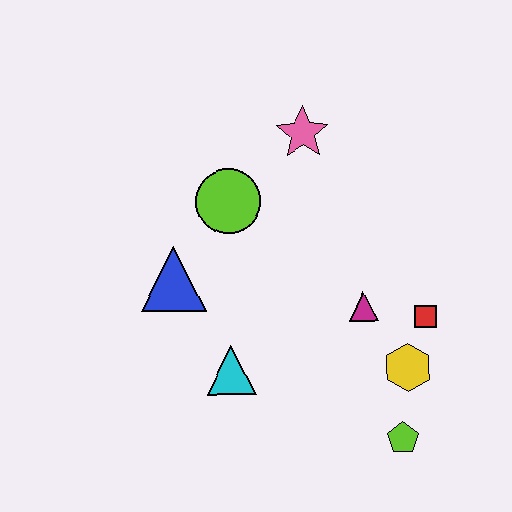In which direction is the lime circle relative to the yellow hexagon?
The lime circle is to the left of the yellow hexagon.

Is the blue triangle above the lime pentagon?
Yes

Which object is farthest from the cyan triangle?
The pink star is farthest from the cyan triangle.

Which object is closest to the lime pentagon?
The yellow hexagon is closest to the lime pentagon.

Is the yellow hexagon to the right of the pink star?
Yes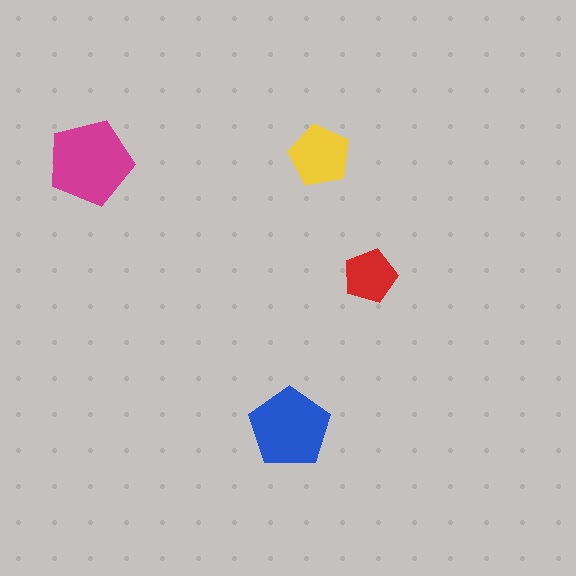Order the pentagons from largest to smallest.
the magenta one, the blue one, the yellow one, the red one.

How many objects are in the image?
There are 4 objects in the image.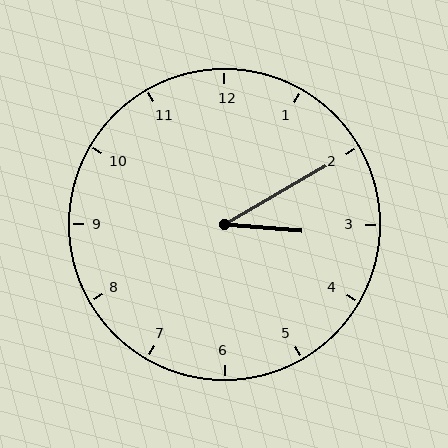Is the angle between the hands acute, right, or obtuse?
It is acute.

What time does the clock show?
3:10.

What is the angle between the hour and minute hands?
Approximately 35 degrees.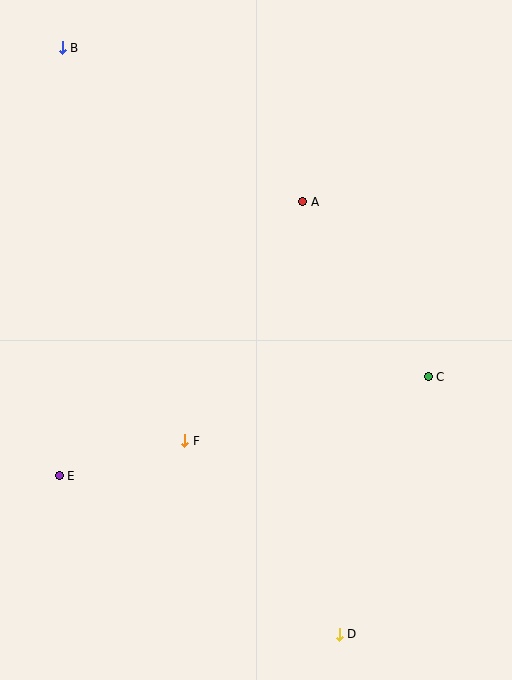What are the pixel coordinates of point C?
Point C is at (428, 377).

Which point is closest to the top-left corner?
Point B is closest to the top-left corner.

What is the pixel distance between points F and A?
The distance between F and A is 267 pixels.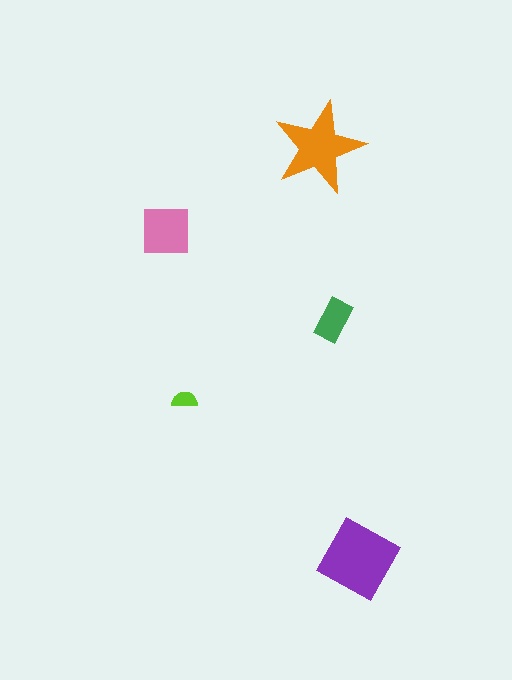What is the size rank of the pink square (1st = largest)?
3rd.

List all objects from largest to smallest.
The purple diamond, the orange star, the pink square, the green rectangle, the lime semicircle.